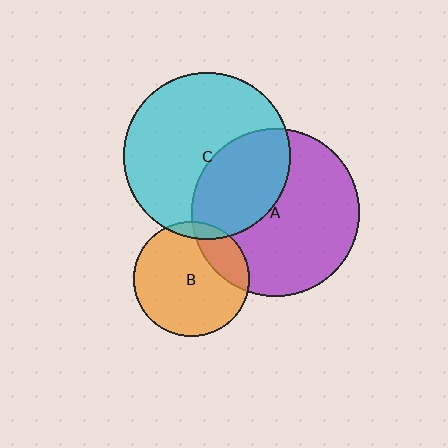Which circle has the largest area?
Circle A (purple).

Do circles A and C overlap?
Yes.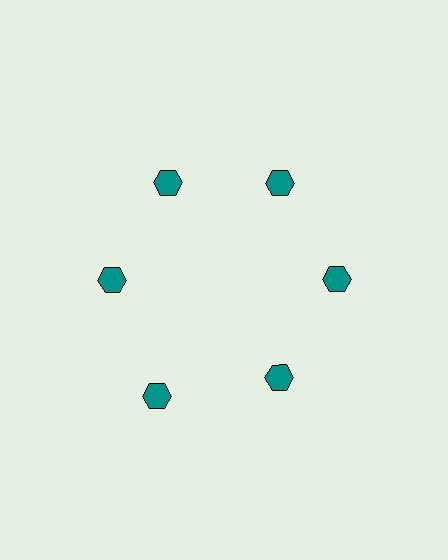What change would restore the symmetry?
The symmetry would be restored by moving it inward, back onto the ring so that all 6 hexagons sit at equal angles and equal distance from the center.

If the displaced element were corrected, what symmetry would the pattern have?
It would have 6-fold rotational symmetry — the pattern would map onto itself every 60 degrees.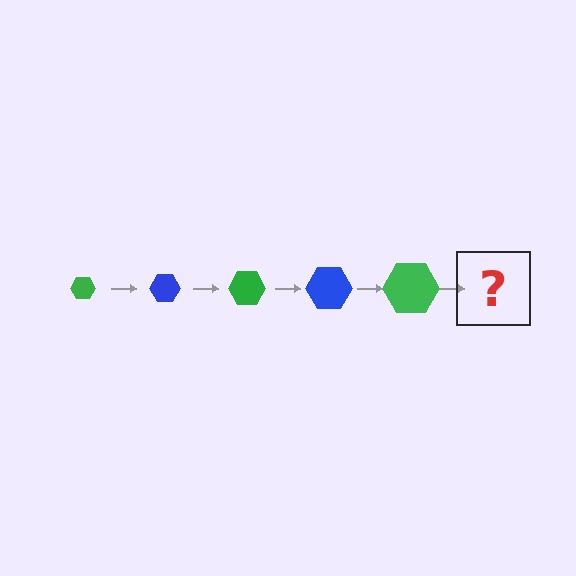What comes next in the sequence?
The next element should be a blue hexagon, larger than the previous one.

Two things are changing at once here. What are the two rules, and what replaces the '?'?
The two rules are that the hexagon grows larger each step and the color cycles through green and blue. The '?' should be a blue hexagon, larger than the previous one.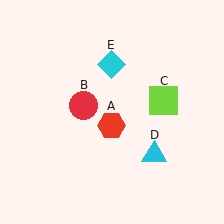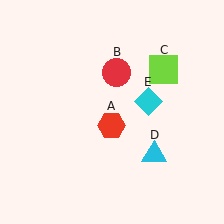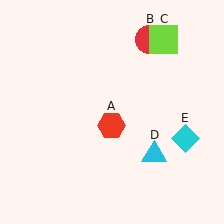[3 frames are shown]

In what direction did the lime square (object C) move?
The lime square (object C) moved up.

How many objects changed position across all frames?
3 objects changed position: red circle (object B), lime square (object C), cyan diamond (object E).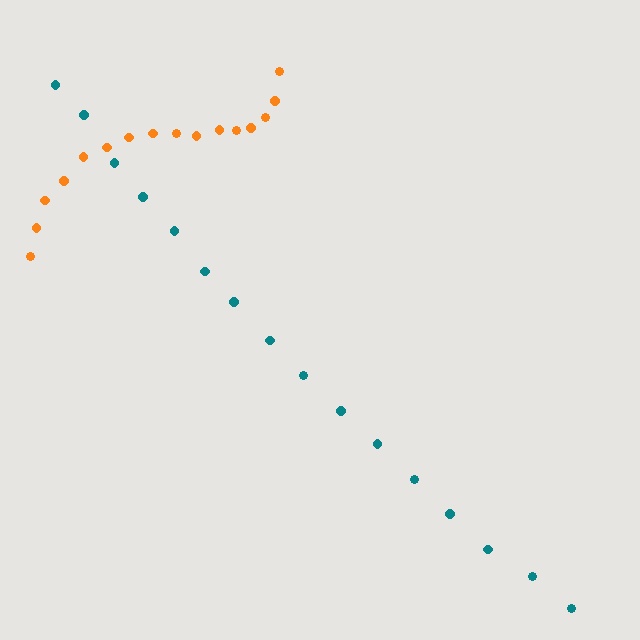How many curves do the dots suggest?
There are 2 distinct paths.